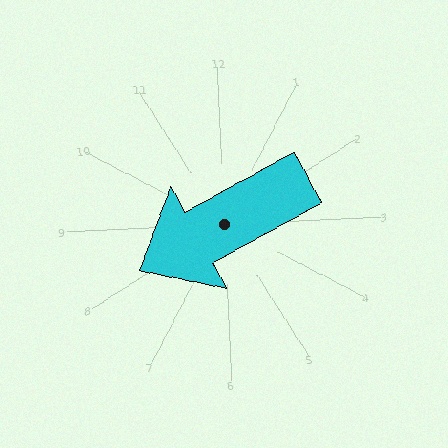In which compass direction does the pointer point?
Southwest.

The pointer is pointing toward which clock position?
Roughly 8 o'clock.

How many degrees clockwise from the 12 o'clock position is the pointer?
Approximately 244 degrees.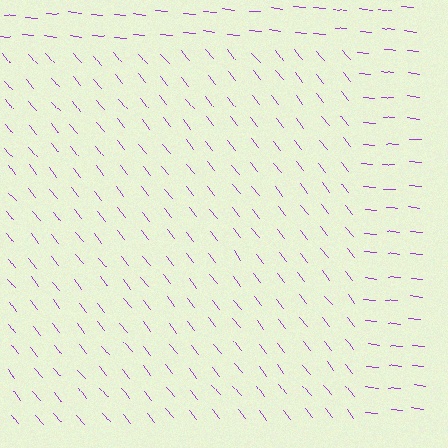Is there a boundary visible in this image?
Yes, there is a texture boundary formed by a change in line orientation.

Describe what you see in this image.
The image is filled with small purple line segments. A rectangle region in the image has lines oriented differently from the surrounding lines, creating a visible texture boundary.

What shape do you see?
I see a rectangle.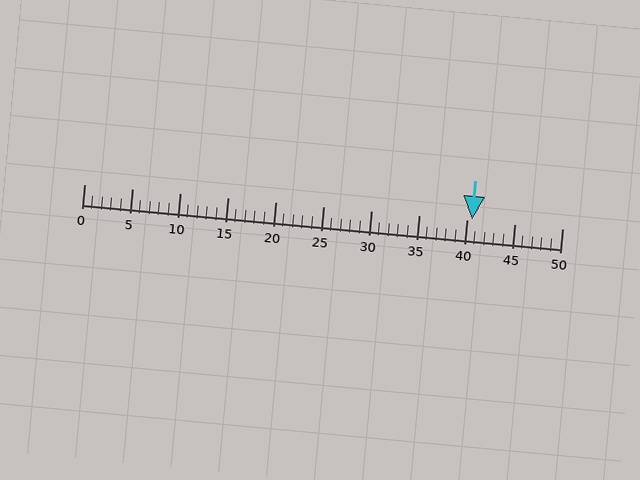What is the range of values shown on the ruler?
The ruler shows values from 0 to 50.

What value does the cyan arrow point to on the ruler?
The cyan arrow points to approximately 41.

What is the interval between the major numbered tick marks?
The major tick marks are spaced 5 units apart.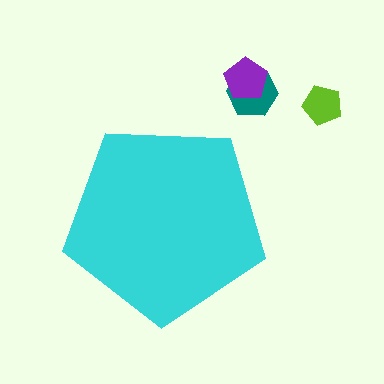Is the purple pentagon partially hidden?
No, the purple pentagon is fully visible.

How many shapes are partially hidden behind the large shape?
0 shapes are partially hidden.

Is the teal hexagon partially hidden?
No, the teal hexagon is fully visible.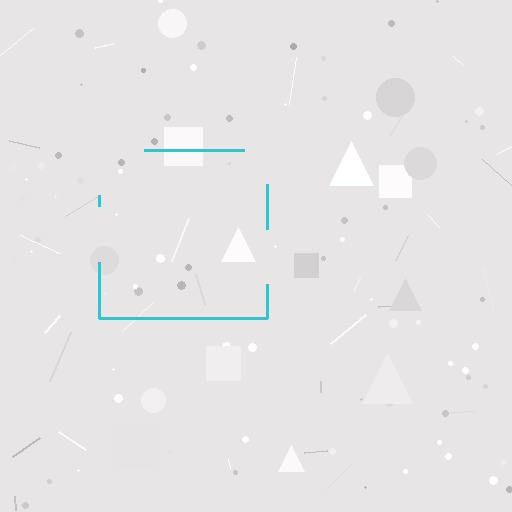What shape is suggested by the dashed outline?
The dashed outline suggests a square.